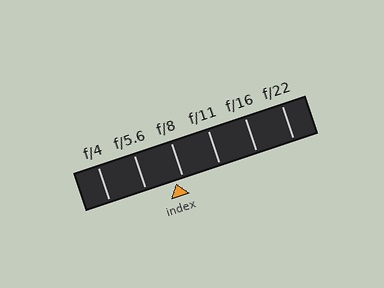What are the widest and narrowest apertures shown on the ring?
The widest aperture shown is f/4 and the narrowest is f/22.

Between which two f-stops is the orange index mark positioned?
The index mark is between f/5.6 and f/8.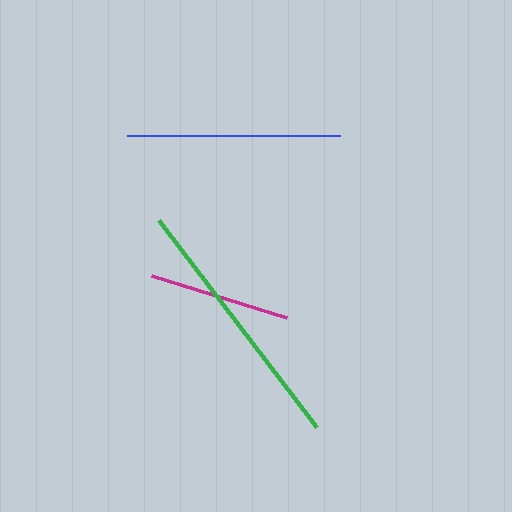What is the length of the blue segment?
The blue segment is approximately 213 pixels long.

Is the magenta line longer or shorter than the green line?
The green line is longer than the magenta line.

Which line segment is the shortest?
The magenta line is the shortest at approximately 141 pixels.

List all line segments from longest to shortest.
From longest to shortest: green, blue, magenta.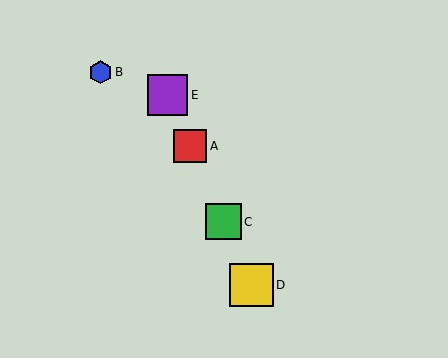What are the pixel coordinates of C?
Object C is at (224, 222).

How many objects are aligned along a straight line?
4 objects (A, C, D, E) are aligned along a straight line.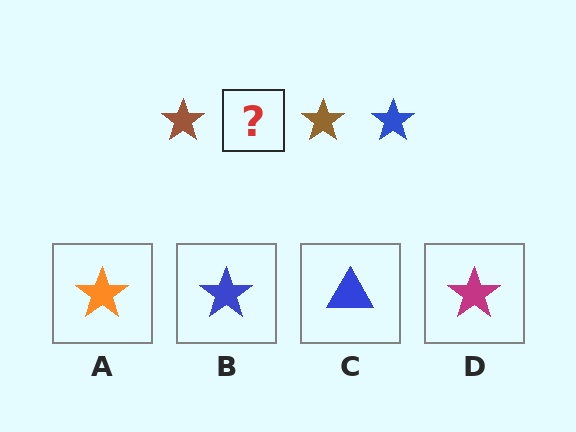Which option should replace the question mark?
Option B.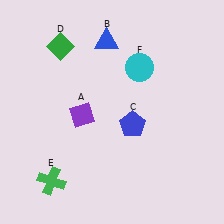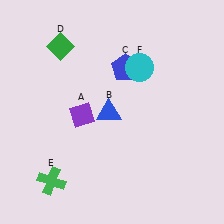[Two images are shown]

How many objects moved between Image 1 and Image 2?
2 objects moved between the two images.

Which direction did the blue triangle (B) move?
The blue triangle (B) moved down.